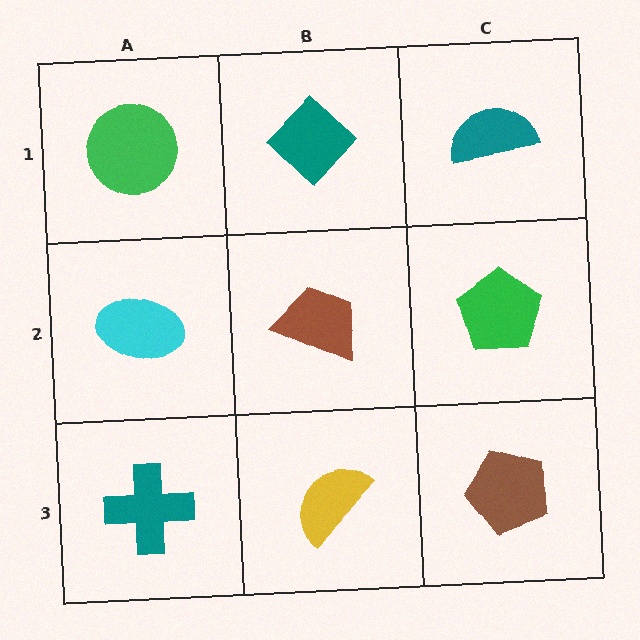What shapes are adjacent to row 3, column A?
A cyan ellipse (row 2, column A), a yellow semicircle (row 3, column B).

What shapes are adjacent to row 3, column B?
A brown trapezoid (row 2, column B), a teal cross (row 3, column A), a brown pentagon (row 3, column C).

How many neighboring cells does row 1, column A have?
2.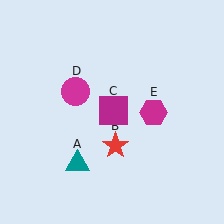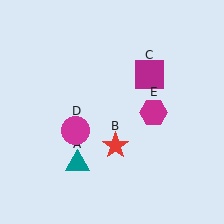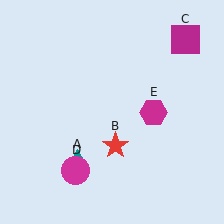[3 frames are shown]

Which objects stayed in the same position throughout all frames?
Teal triangle (object A) and red star (object B) and magenta hexagon (object E) remained stationary.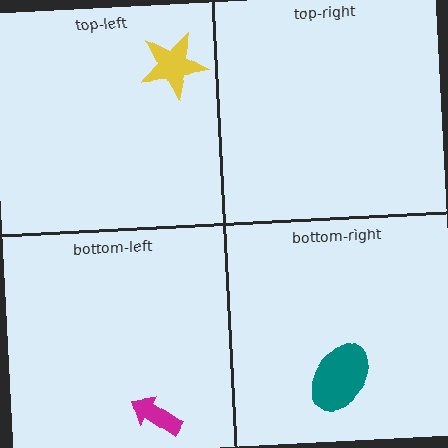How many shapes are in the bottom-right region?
1.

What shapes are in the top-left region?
The yellow star.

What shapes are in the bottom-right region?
The teal ellipse.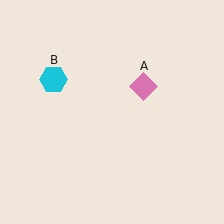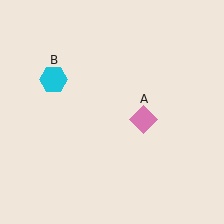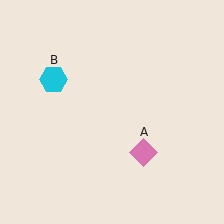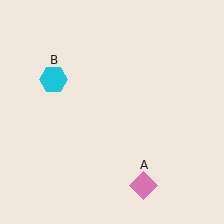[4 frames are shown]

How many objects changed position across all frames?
1 object changed position: pink diamond (object A).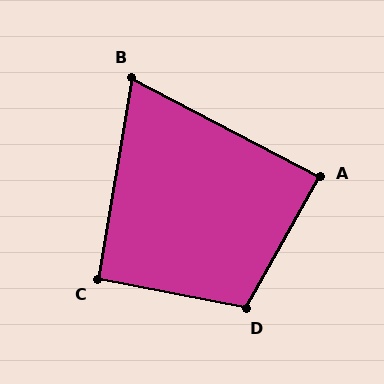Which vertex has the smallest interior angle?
B, at approximately 72 degrees.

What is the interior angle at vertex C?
Approximately 91 degrees (approximately right).